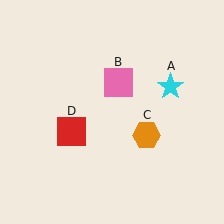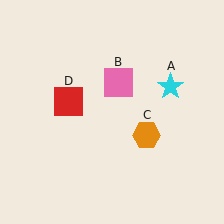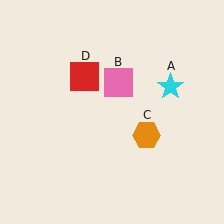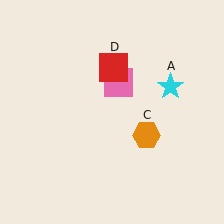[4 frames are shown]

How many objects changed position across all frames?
1 object changed position: red square (object D).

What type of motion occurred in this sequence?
The red square (object D) rotated clockwise around the center of the scene.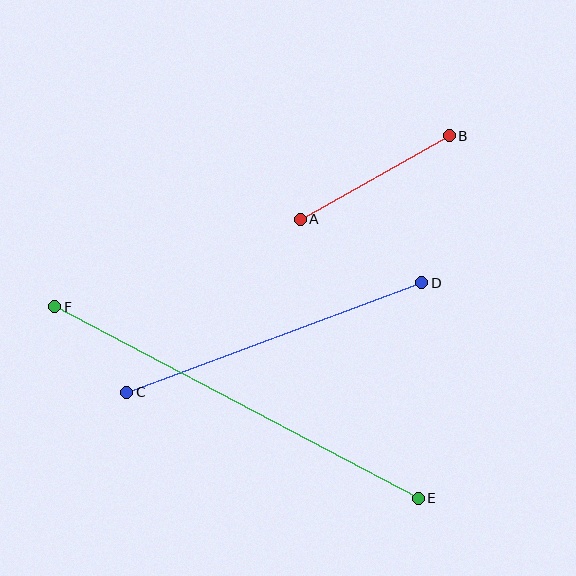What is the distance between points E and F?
The distance is approximately 411 pixels.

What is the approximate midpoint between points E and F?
The midpoint is at approximately (236, 402) pixels.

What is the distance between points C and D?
The distance is approximately 314 pixels.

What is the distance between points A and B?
The distance is approximately 171 pixels.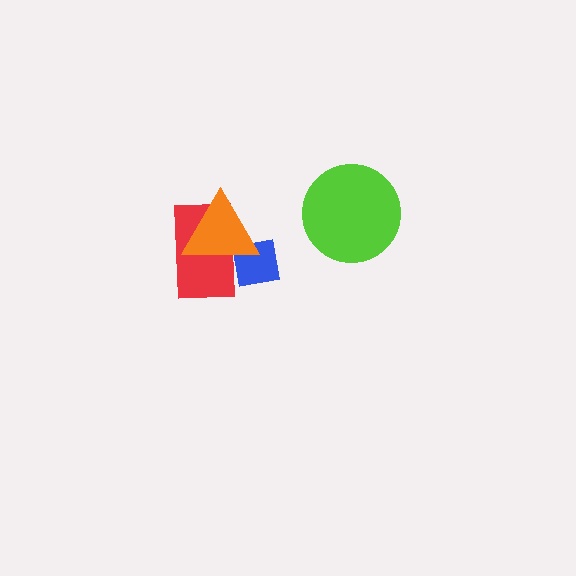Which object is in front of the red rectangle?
The orange triangle is in front of the red rectangle.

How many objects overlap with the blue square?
2 objects overlap with the blue square.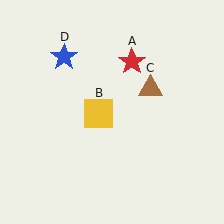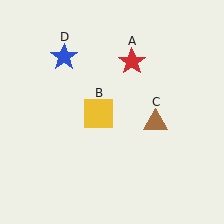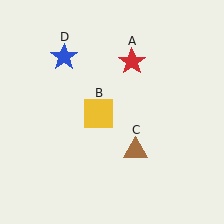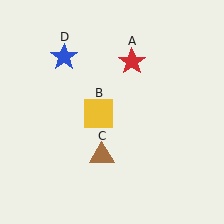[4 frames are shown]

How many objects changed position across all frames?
1 object changed position: brown triangle (object C).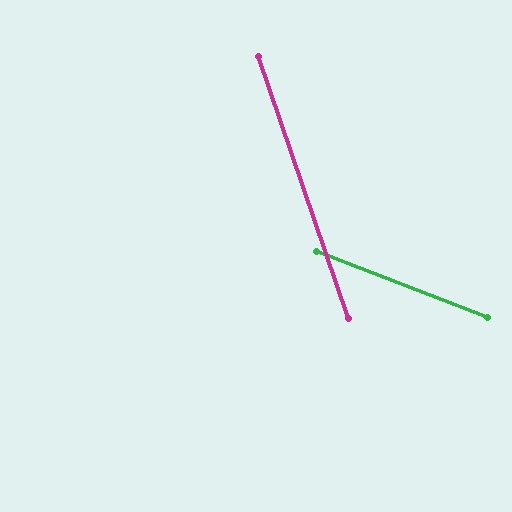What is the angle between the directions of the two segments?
Approximately 50 degrees.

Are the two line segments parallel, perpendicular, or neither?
Neither parallel nor perpendicular — they differ by about 50°.